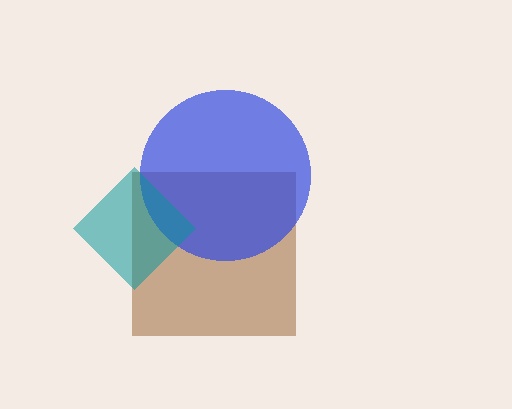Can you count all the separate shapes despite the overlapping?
Yes, there are 3 separate shapes.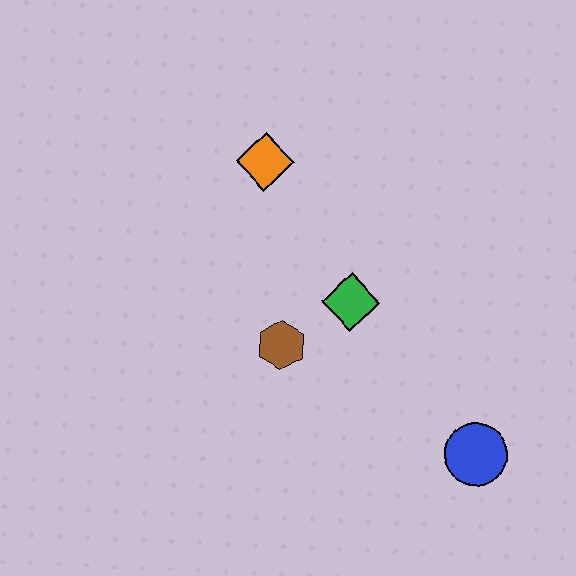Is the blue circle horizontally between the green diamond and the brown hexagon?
No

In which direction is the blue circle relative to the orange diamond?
The blue circle is below the orange diamond.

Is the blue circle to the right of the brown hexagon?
Yes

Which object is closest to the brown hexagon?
The green diamond is closest to the brown hexagon.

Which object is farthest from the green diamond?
The blue circle is farthest from the green diamond.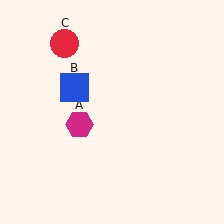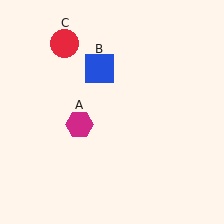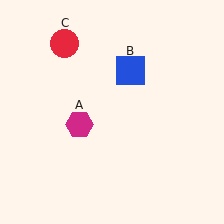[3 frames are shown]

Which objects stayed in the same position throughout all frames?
Magenta hexagon (object A) and red circle (object C) remained stationary.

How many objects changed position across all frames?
1 object changed position: blue square (object B).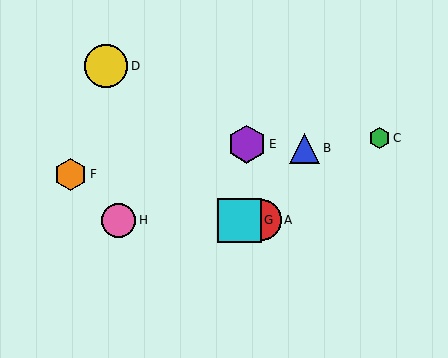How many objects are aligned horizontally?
3 objects (A, G, H) are aligned horizontally.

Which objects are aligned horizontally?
Objects A, G, H are aligned horizontally.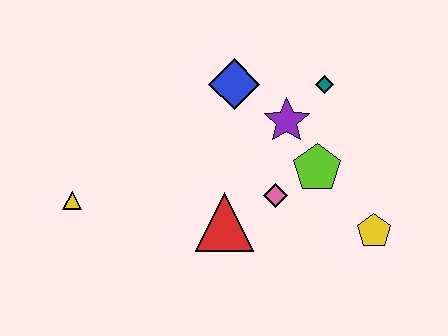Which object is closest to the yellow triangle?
The red triangle is closest to the yellow triangle.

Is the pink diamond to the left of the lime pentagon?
Yes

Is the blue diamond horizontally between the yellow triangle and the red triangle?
No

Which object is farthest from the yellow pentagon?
The yellow triangle is farthest from the yellow pentagon.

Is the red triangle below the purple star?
Yes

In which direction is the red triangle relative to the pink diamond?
The red triangle is to the left of the pink diamond.